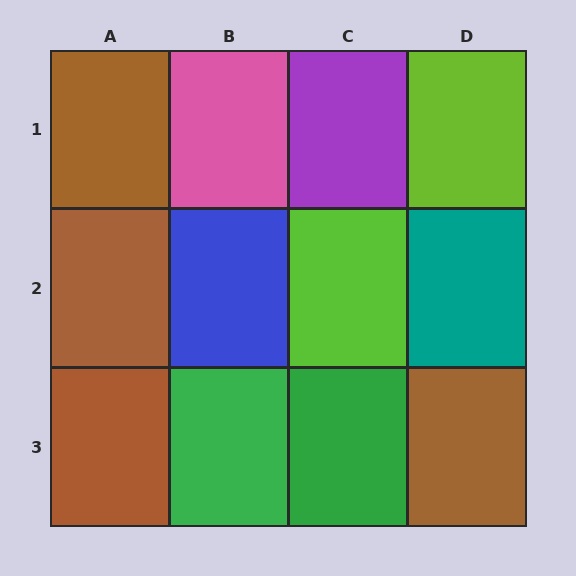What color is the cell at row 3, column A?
Brown.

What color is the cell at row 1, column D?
Lime.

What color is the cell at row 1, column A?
Brown.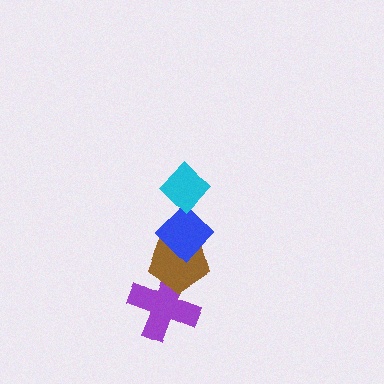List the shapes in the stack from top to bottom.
From top to bottom: the cyan diamond, the blue diamond, the brown pentagon, the purple cross.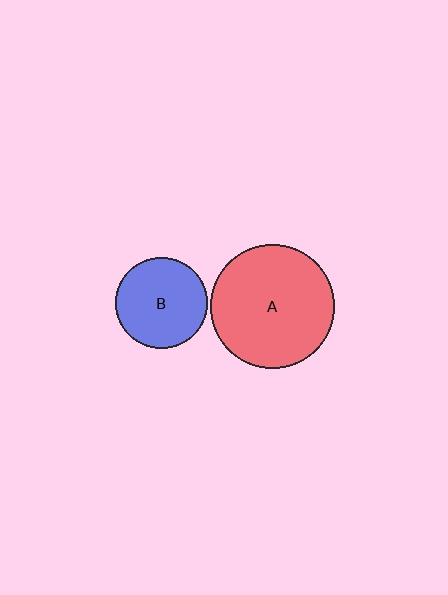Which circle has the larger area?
Circle A (red).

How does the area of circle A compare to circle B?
Approximately 1.8 times.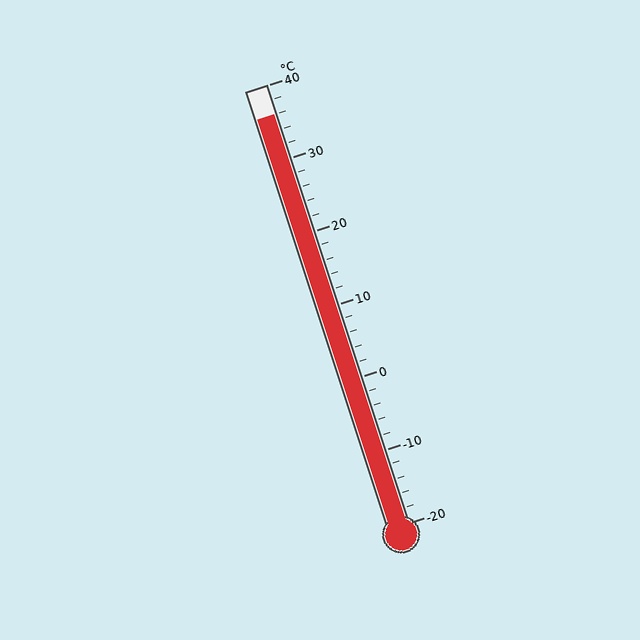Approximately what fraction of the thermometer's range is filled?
The thermometer is filled to approximately 95% of its range.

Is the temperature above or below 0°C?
The temperature is above 0°C.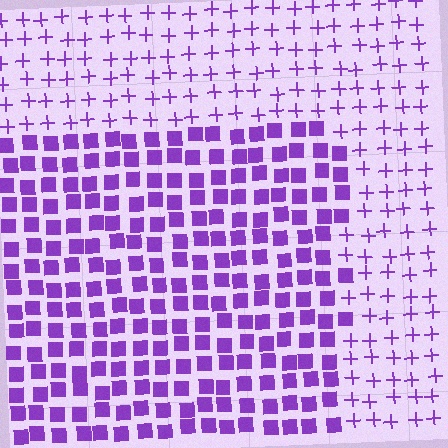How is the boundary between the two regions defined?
The boundary is defined by a change in element shape: squares inside vs. plus signs outside. All elements share the same color and spacing.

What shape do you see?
I see a rectangle.